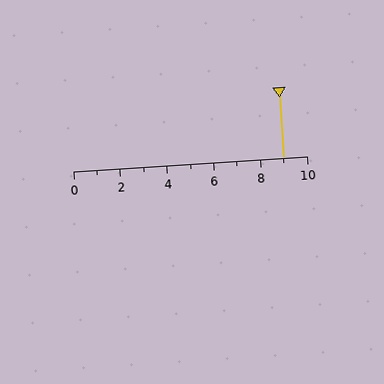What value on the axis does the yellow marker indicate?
The marker indicates approximately 9.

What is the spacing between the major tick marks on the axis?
The major ticks are spaced 2 apart.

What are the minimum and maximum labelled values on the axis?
The axis runs from 0 to 10.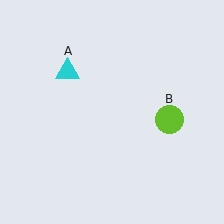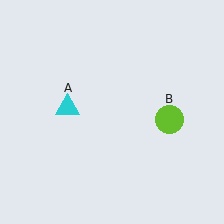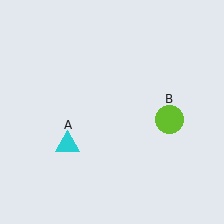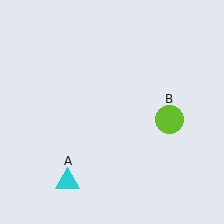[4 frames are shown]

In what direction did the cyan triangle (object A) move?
The cyan triangle (object A) moved down.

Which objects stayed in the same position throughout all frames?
Lime circle (object B) remained stationary.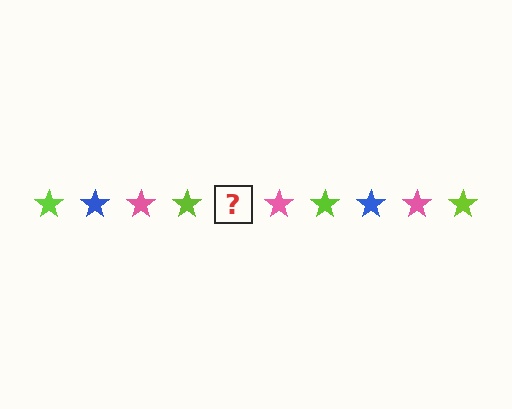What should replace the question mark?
The question mark should be replaced with a blue star.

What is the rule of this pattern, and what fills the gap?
The rule is that the pattern cycles through lime, blue, pink stars. The gap should be filled with a blue star.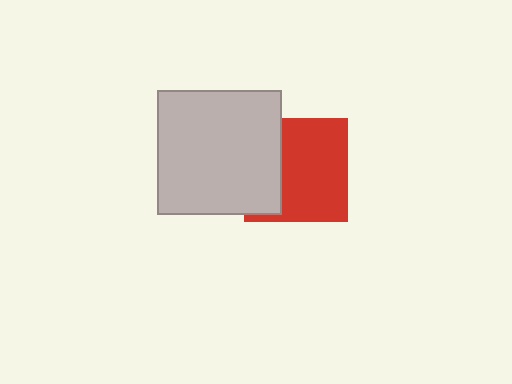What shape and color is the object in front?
The object in front is a light gray square.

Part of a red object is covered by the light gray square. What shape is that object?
It is a square.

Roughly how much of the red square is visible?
Most of it is visible (roughly 66%).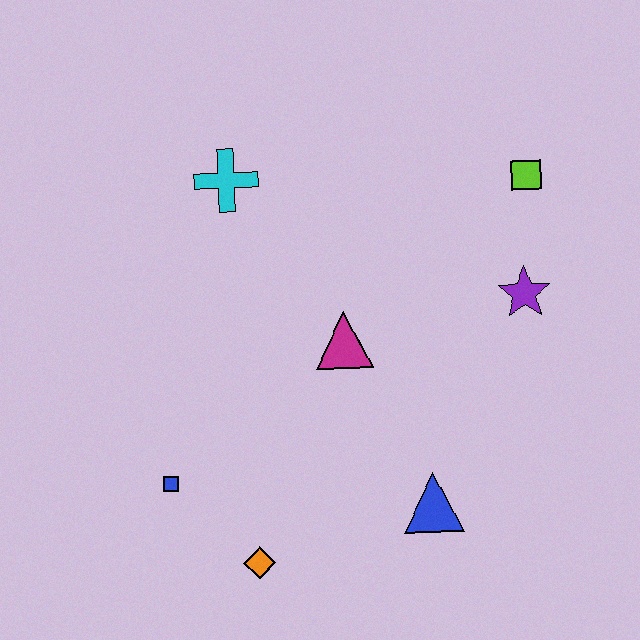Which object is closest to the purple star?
The lime square is closest to the purple star.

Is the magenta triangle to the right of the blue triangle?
No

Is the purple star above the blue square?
Yes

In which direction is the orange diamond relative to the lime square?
The orange diamond is below the lime square.